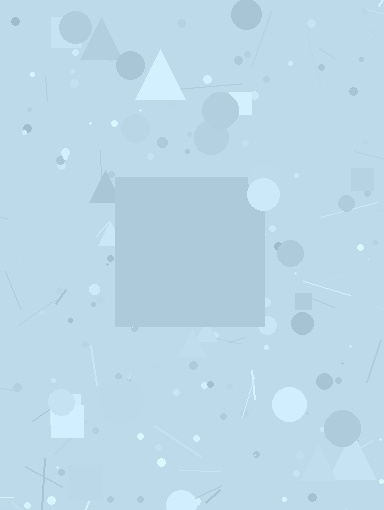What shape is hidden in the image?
A square is hidden in the image.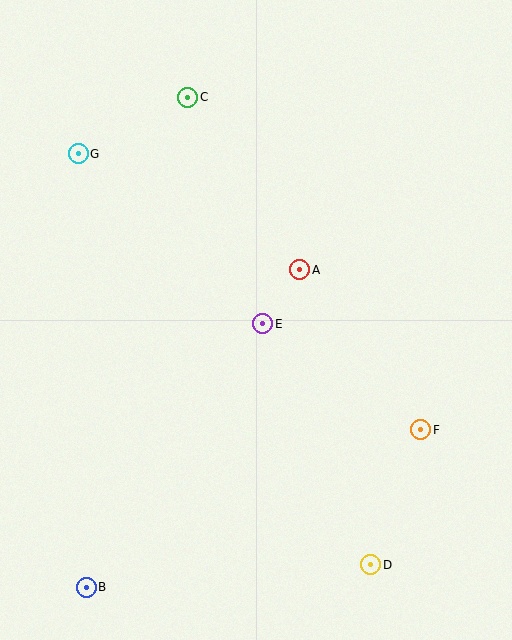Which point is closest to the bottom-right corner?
Point D is closest to the bottom-right corner.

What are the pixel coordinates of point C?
Point C is at (188, 97).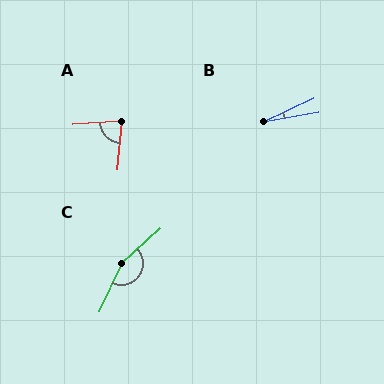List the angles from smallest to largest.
B (15°), A (80°), C (156°).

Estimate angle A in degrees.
Approximately 80 degrees.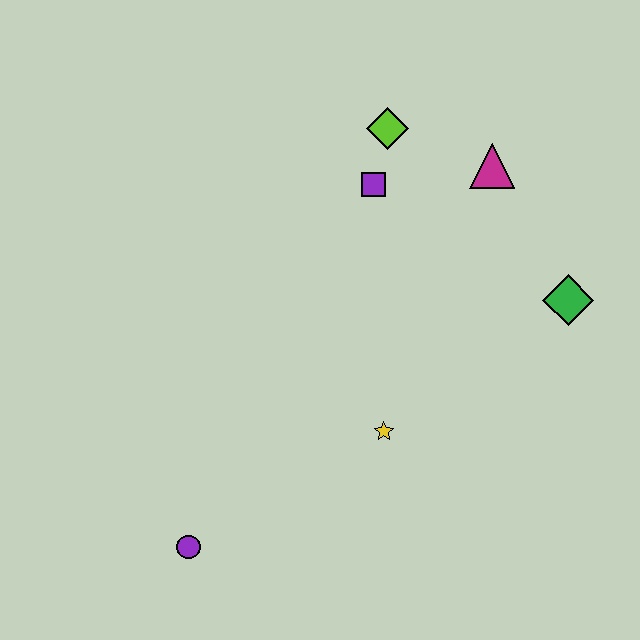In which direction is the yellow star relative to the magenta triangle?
The yellow star is below the magenta triangle.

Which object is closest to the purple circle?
The yellow star is closest to the purple circle.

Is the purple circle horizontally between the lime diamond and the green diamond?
No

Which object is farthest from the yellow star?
The lime diamond is farthest from the yellow star.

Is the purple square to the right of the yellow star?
No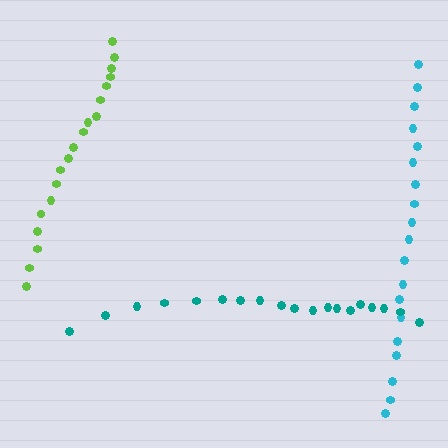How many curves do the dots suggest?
There are 3 distinct paths.